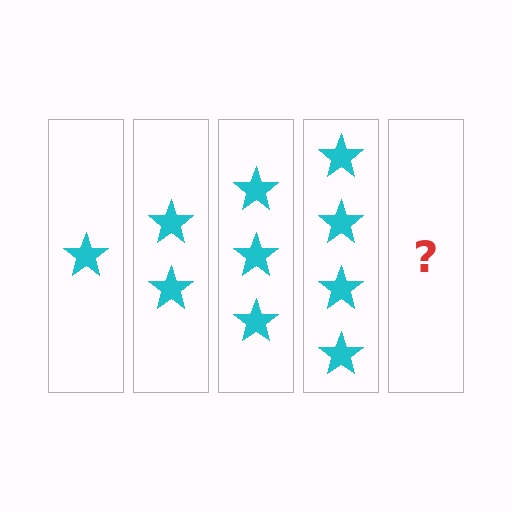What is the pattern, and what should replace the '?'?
The pattern is that each step adds one more star. The '?' should be 5 stars.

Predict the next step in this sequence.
The next step is 5 stars.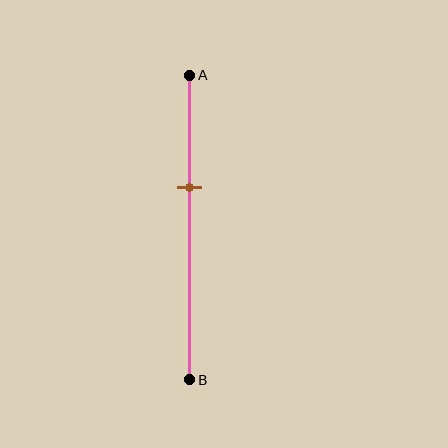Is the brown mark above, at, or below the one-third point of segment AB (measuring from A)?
The brown mark is below the one-third point of segment AB.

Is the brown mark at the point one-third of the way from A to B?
No, the mark is at about 35% from A, not at the 33% one-third point.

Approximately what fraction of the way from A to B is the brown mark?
The brown mark is approximately 35% of the way from A to B.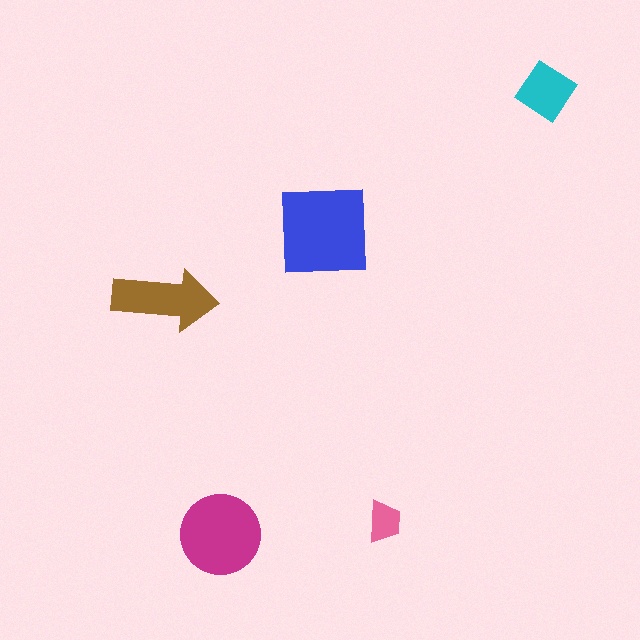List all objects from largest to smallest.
The blue square, the magenta circle, the brown arrow, the cyan diamond, the pink trapezoid.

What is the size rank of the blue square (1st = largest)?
1st.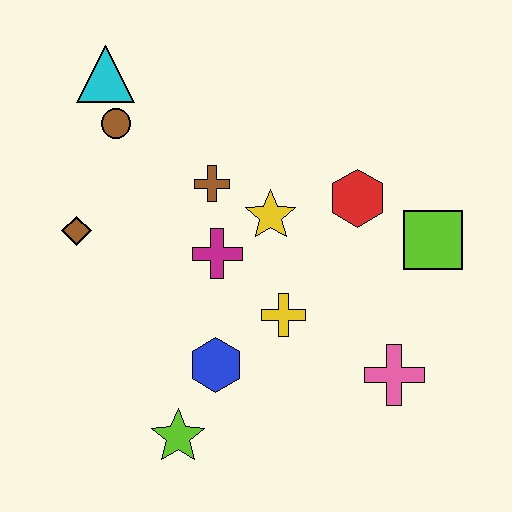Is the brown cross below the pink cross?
No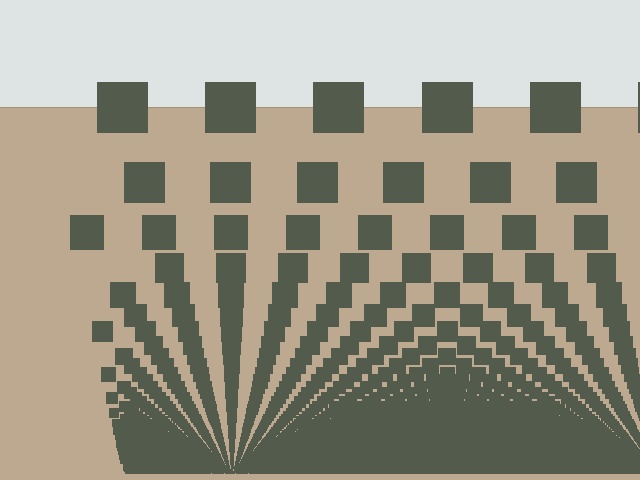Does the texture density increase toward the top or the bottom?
Density increases toward the bottom.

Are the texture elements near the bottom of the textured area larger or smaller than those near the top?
Smaller. The gradient is inverted — elements near the bottom are smaller and denser.